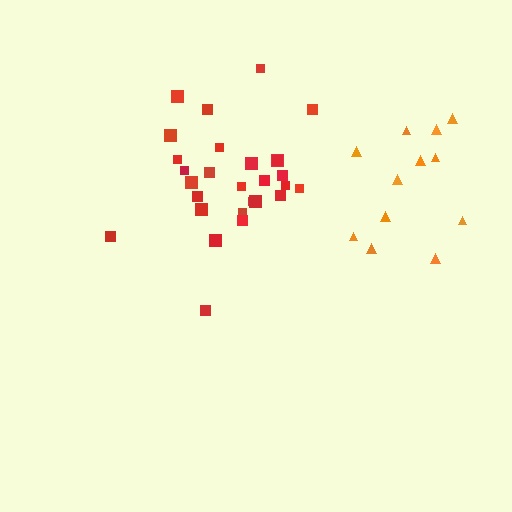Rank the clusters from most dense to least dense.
red, orange.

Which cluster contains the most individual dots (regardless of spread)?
Red (28).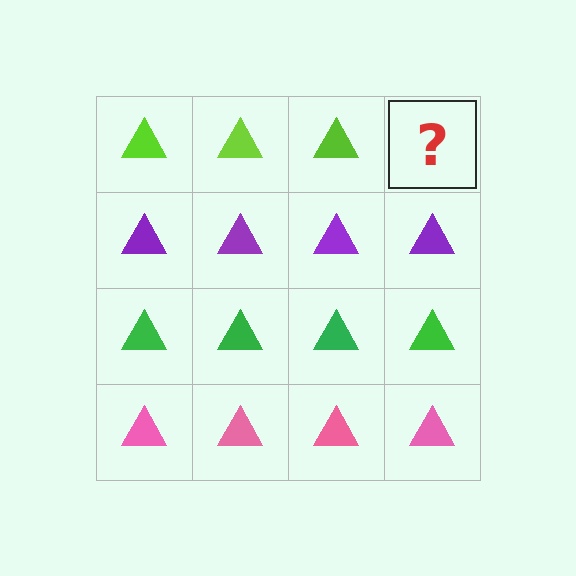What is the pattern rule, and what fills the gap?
The rule is that each row has a consistent color. The gap should be filled with a lime triangle.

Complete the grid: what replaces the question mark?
The question mark should be replaced with a lime triangle.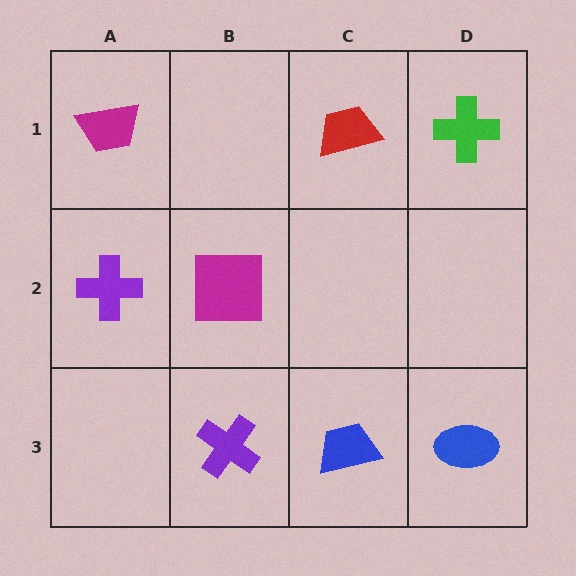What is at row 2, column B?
A magenta square.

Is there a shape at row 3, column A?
No, that cell is empty.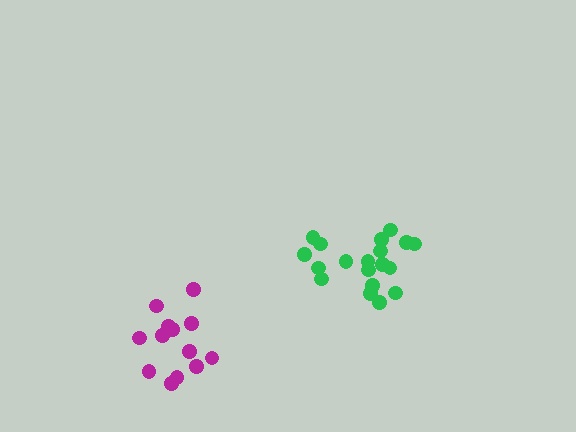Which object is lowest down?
The magenta cluster is bottommost.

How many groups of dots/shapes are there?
There are 2 groups.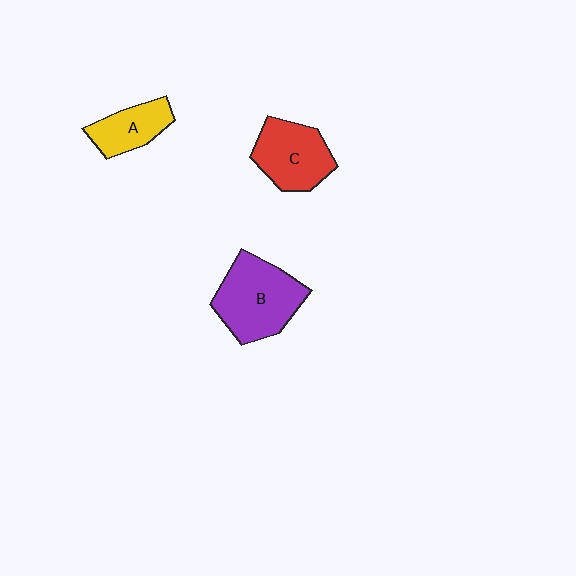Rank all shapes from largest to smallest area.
From largest to smallest: B (purple), C (red), A (yellow).